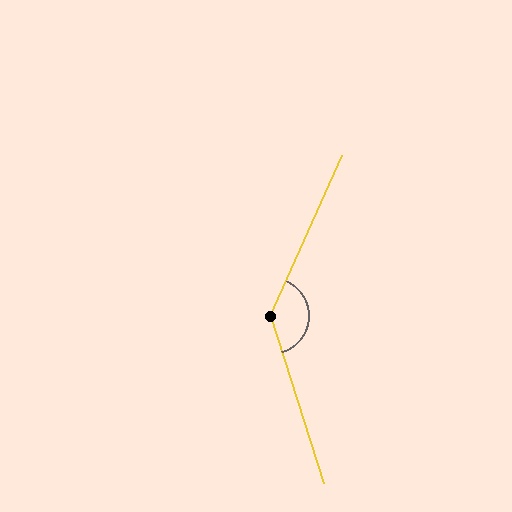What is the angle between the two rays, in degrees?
Approximately 138 degrees.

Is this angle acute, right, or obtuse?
It is obtuse.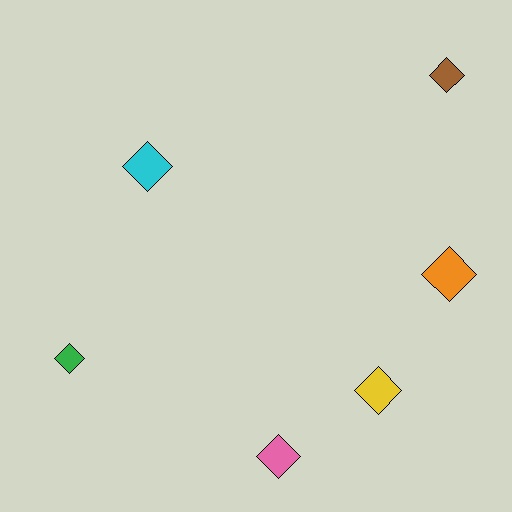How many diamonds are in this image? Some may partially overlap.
There are 6 diamonds.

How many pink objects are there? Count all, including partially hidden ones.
There is 1 pink object.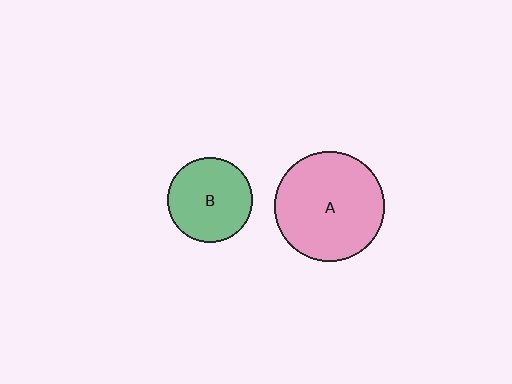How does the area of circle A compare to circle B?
Approximately 1.7 times.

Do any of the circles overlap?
No, none of the circles overlap.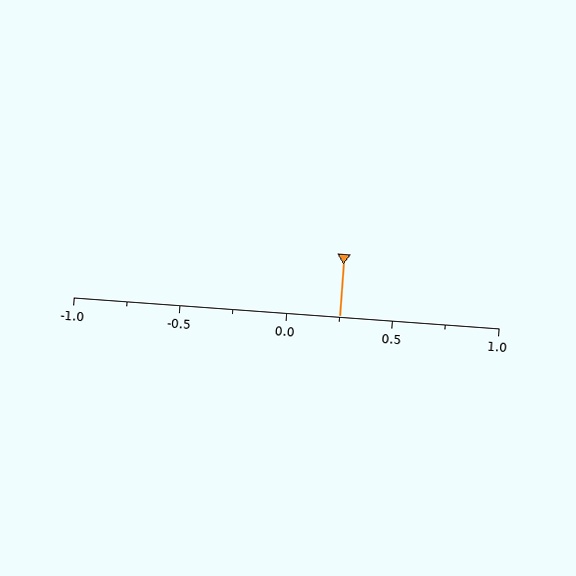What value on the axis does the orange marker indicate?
The marker indicates approximately 0.25.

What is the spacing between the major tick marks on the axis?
The major ticks are spaced 0.5 apart.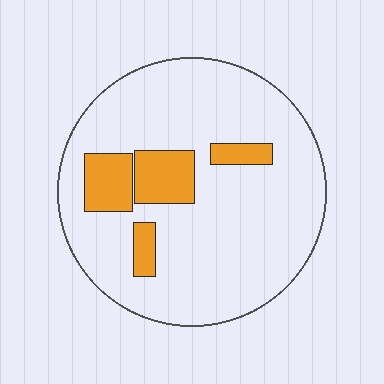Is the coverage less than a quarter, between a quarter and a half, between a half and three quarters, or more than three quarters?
Less than a quarter.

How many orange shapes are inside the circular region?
4.